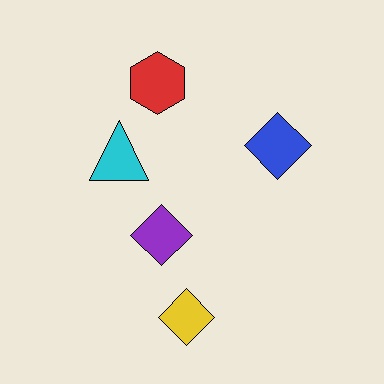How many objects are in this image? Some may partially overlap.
There are 5 objects.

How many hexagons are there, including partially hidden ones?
There is 1 hexagon.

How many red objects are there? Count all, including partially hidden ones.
There is 1 red object.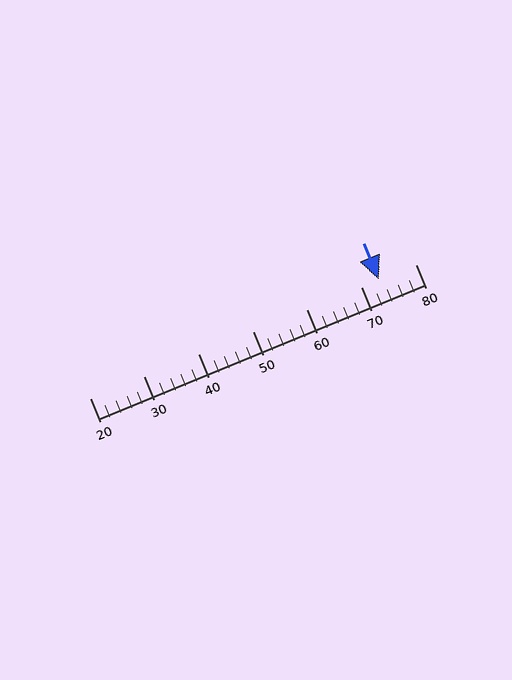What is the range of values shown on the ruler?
The ruler shows values from 20 to 80.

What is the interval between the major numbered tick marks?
The major tick marks are spaced 10 units apart.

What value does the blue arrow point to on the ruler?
The blue arrow points to approximately 73.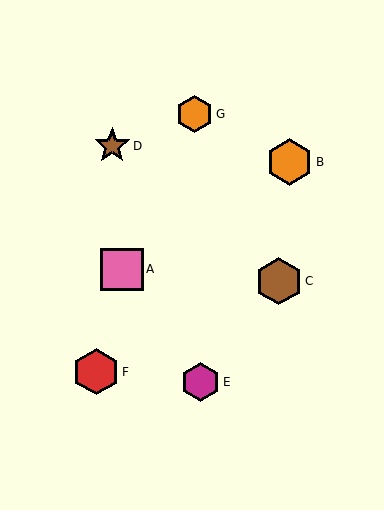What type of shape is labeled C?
Shape C is a brown hexagon.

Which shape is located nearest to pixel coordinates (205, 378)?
The magenta hexagon (labeled E) at (200, 382) is nearest to that location.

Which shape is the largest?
The brown hexagon (labeled C) is the largest.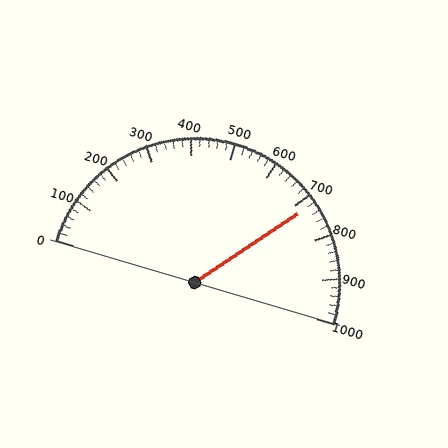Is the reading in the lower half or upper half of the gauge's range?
The reading is in the upper half of the range (0 to 1000).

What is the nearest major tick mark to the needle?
The nearest major tick mark is 700.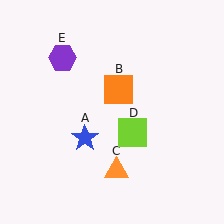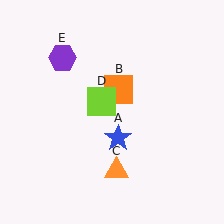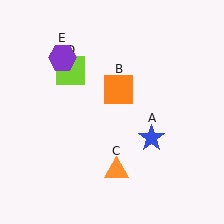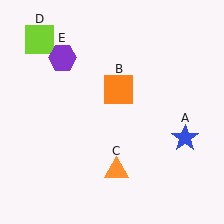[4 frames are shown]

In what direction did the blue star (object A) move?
The blue star (object A) moved right.